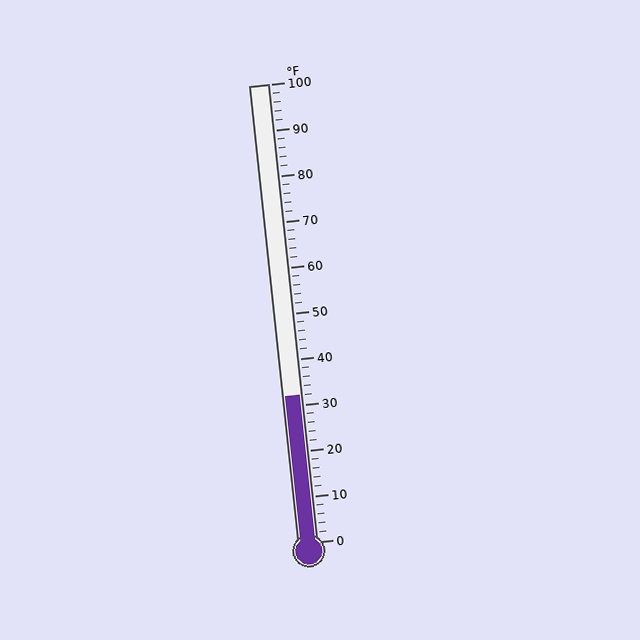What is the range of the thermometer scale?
The thermometer scale ranges from 0°F to 100°F.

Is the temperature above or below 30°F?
The temperature is above 30°F.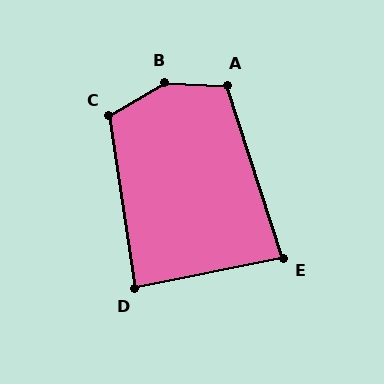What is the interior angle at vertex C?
Approximately 113 degrees (obtuse).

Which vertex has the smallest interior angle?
E, at approximately 84 degrees.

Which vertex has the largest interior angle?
B, at approximately 147 degrees.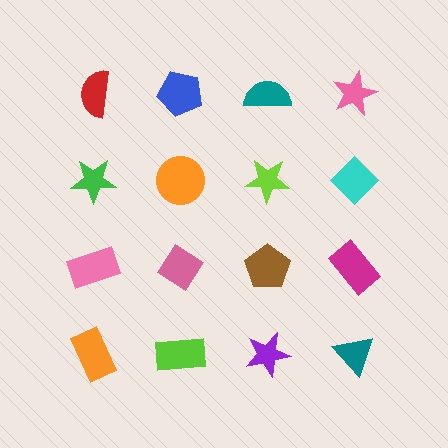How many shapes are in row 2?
4 shapes.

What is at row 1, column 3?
A teal semicircle.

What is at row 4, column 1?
An orange rectangle.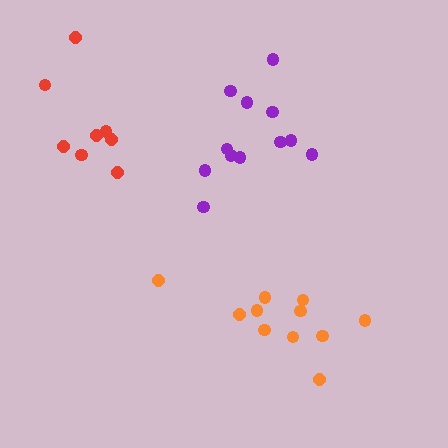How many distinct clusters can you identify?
There are 3 distinct clusters.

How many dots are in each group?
Group 1: 12 dots, Group 2: 8 dots, Group 3: 11 dots (31 total).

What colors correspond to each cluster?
The clusters are colored: purple, red, orange.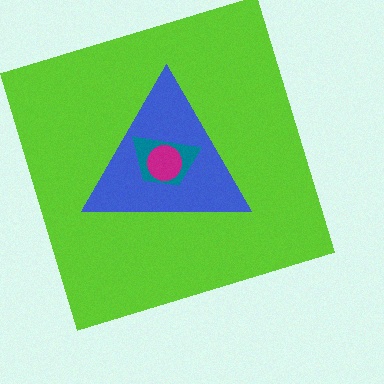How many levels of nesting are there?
4.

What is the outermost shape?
The lime square.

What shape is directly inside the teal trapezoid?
The magenta circle.